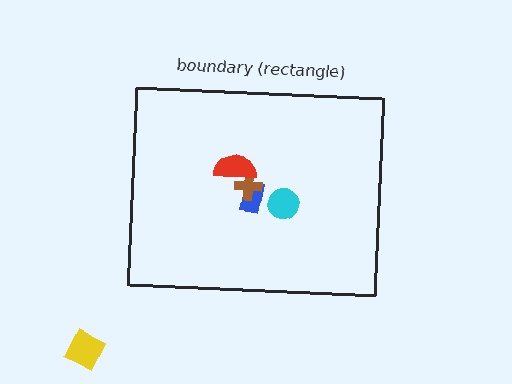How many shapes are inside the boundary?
4 inside, 1 outside.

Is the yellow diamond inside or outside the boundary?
Outside.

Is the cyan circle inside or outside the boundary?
Inside.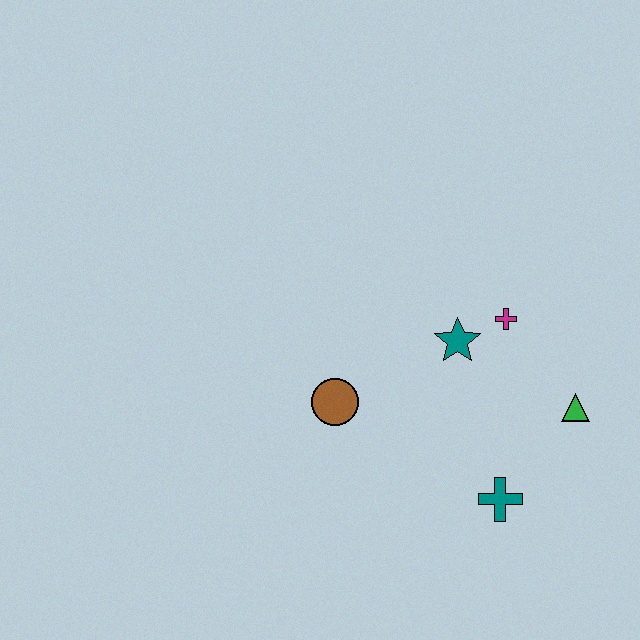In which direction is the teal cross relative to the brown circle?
The teal cross is to the right of the brown circle.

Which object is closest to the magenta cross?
The teal star is closest to the magenta cross.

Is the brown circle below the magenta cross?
Yes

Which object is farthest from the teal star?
The teal cross is farthest from the teal star.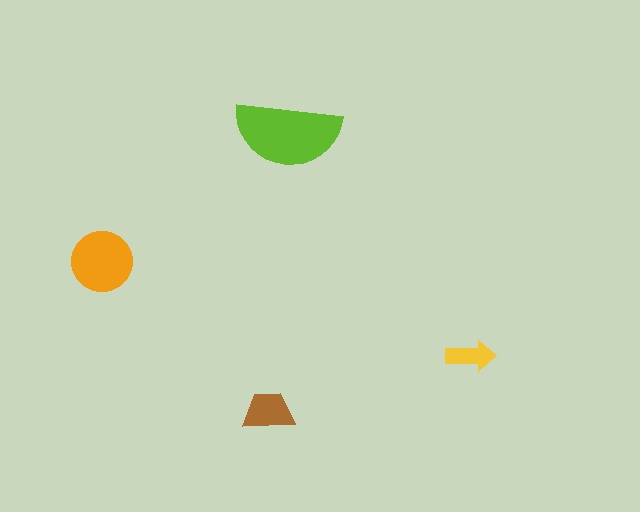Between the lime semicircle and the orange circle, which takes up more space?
The lime semicircle.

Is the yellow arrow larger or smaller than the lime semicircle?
Smaller.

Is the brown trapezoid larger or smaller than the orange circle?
Smaller.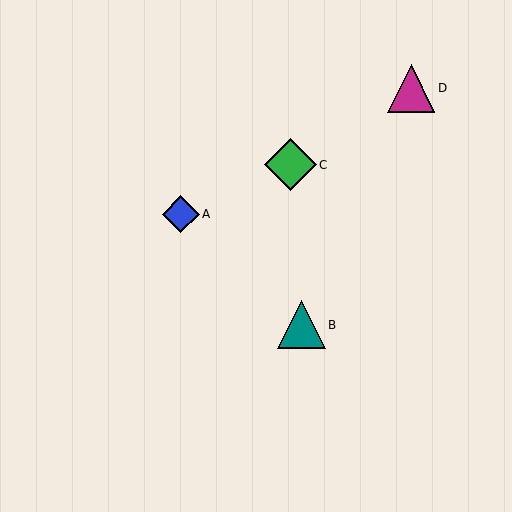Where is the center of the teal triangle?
The center of the teal triangle is at (301, 325).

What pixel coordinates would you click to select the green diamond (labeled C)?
Click at (290, 165) to select the green diamond C.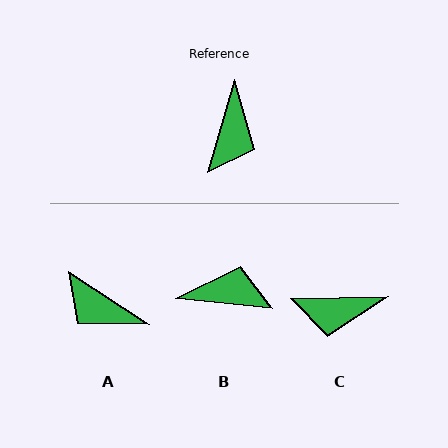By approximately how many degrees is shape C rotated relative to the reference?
Approximately 72 degrees clockwise.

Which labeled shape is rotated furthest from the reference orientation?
A, about 107 degrees away.